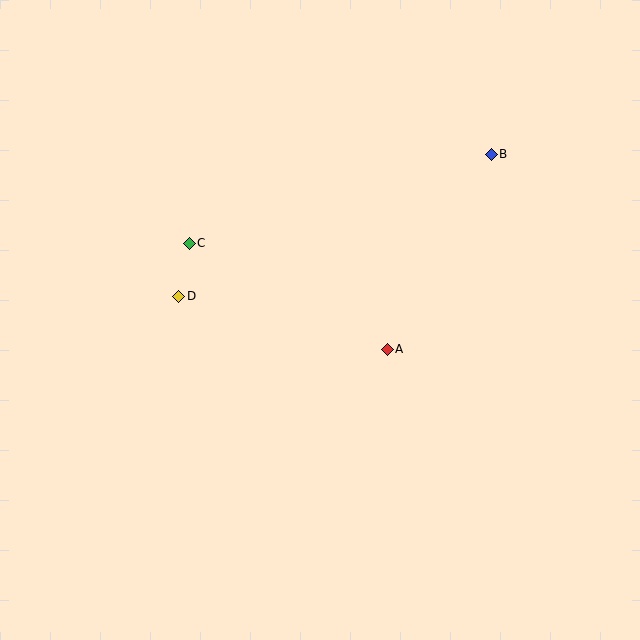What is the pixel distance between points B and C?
The distance between B and C is 315 pixels.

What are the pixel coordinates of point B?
Point B is at (491, 154).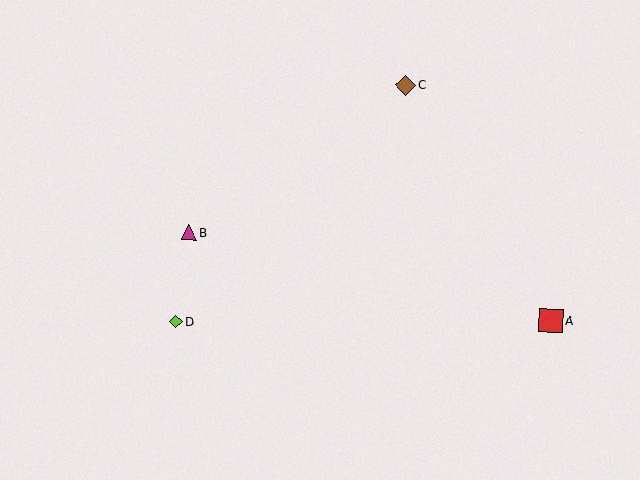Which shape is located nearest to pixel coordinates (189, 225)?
The magenta triangle (labeled B) at (189, 232) is nearest to that location.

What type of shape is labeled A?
Shape A is a red square.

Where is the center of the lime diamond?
The center of the lime diamond is at (176, 322).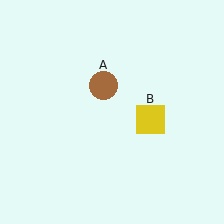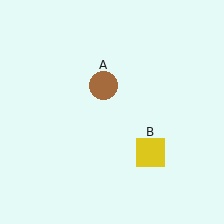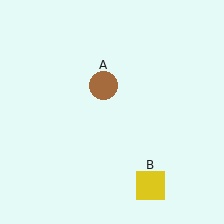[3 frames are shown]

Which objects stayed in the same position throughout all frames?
Brown circle (object A) remained stationary.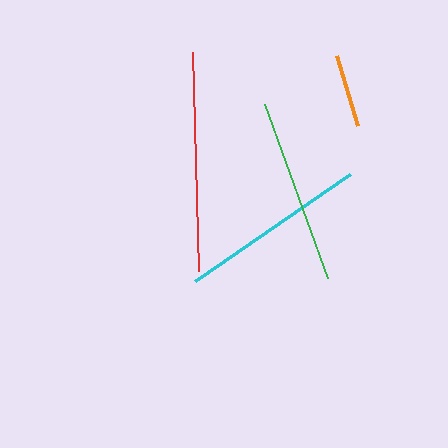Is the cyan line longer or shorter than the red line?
The red line is longer than the cyan line.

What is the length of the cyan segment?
The cyan segment is approximately 188 pixels long.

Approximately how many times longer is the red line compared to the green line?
The red line is approximately 1.2 times the length of the green line.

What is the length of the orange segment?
The orange segment is approximately 73 pixels long.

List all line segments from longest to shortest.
From longest to shortest: red, cyan, green, orange.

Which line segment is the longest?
The red line is the longest at approximately 219 pixels.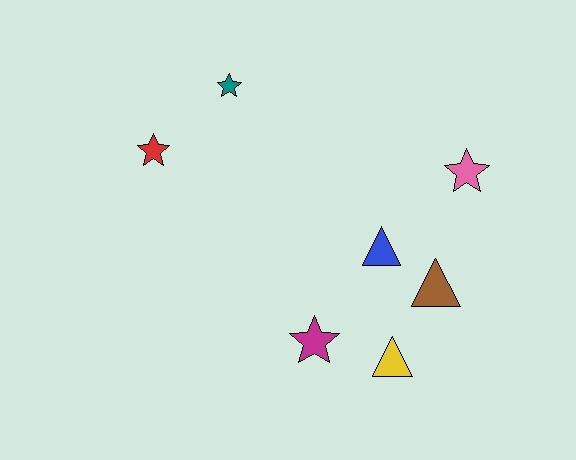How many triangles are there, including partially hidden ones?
There are 3 triangles.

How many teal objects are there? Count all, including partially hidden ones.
There is 1 teal object.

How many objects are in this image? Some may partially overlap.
There are 7 objects.